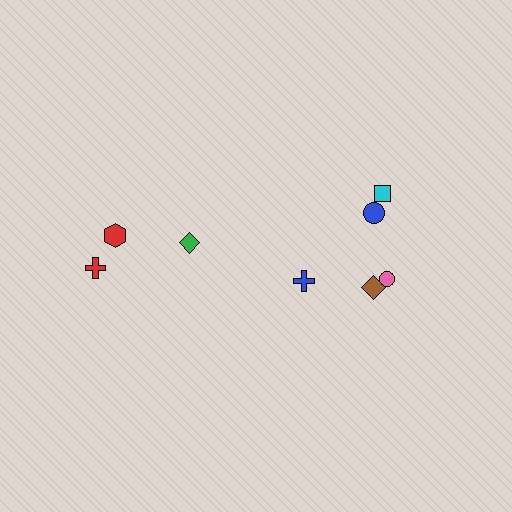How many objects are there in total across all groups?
There are 8 objects.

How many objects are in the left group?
There are 3 objects.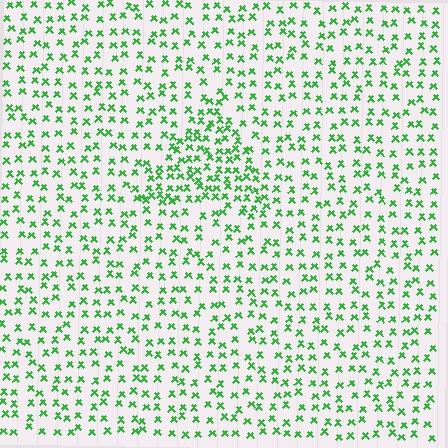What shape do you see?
I see a triangle.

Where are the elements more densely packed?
The elements are more densely packed inside the triangle boundary.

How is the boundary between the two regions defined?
The boundary is defined by a change in element density (approximately 1.8x ratio). All elements are the same color, size, and shape.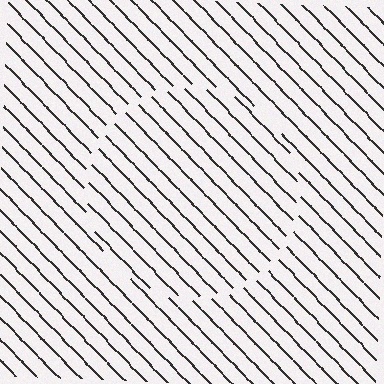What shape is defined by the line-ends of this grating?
An illusory circle. The interior of the shape contains the same grating, shifted by half a period — the contour is defined by the phase discontinuity where line-ends from the inner and outer gratings abut.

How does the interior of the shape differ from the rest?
The interior of the shape contains the same grating, shifted by half a period — the contour is defined by the phase discontinuity where line-ends from the inner and outer gratings abut.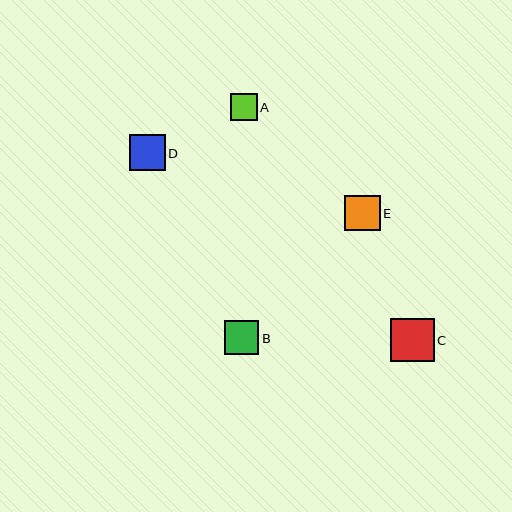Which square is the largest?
Square C is the largest with a size of approximately 44 pixels.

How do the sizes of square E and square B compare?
Square E and square B are approximately the same size.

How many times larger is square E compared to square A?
Square E is approximately 1.3 times the size of square A.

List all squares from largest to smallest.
From largest to smallest: C, D, E, B, A.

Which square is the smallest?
Square A is the smallest with a size of approximately 27 pixels.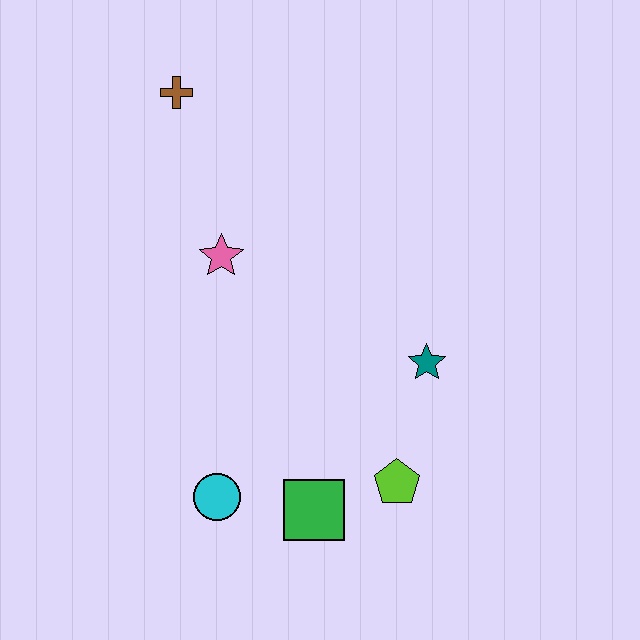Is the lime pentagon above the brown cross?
No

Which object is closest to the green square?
The lime pentagon is closest to the green square.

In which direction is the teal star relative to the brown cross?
The teal star is below the brown cross.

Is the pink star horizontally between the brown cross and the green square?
Yes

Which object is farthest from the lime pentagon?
The brown cross is farthest from the lime pentagon.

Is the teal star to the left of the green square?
No